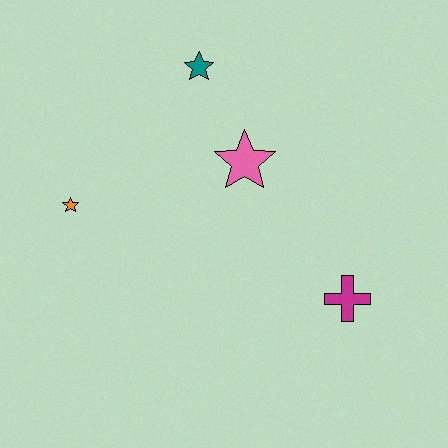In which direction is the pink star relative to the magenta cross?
The pink star is above the magenta cross.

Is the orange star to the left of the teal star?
Yes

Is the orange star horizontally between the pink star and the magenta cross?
No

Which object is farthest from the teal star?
The magenta cross is farthest from the teal star.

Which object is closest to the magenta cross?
The pink star is closest to the magenta cross.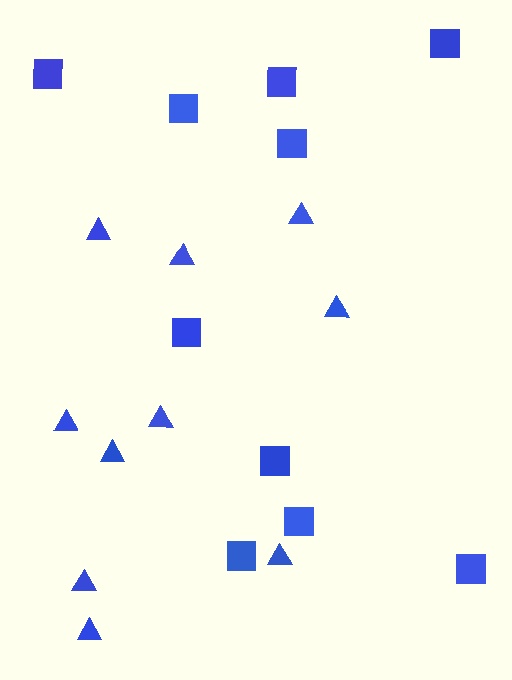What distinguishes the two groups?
There are 2 groups: one group of triangles (10) and one group of squares (10).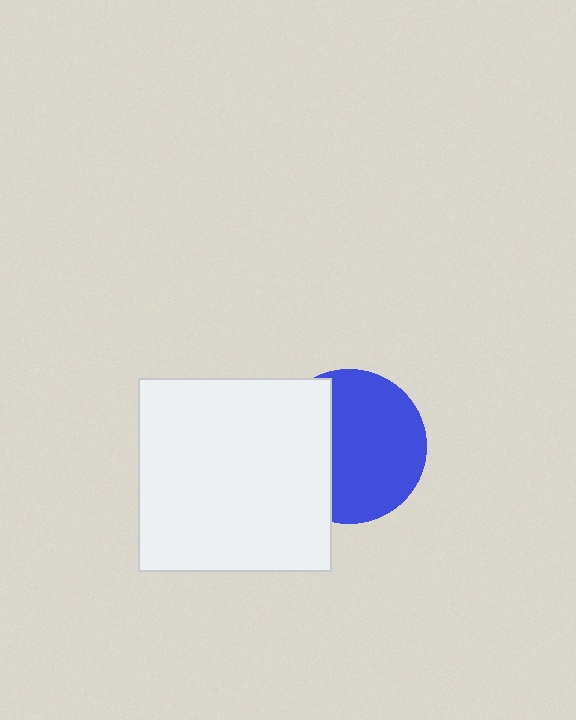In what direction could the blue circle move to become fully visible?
The blue circle could move right. That would shift it out from behind the white square entirely.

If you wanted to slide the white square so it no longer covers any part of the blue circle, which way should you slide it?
Slide it left — that is the most direct way to separate the two shapes.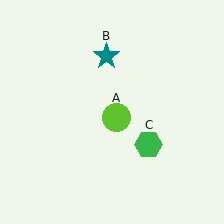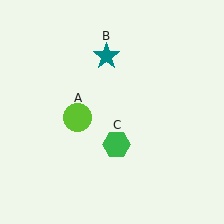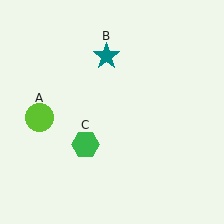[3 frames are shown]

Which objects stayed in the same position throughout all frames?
Teal star (object B) remained stationary.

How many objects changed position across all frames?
2 objects changed position: lime circle (object A), green hexagon (object C).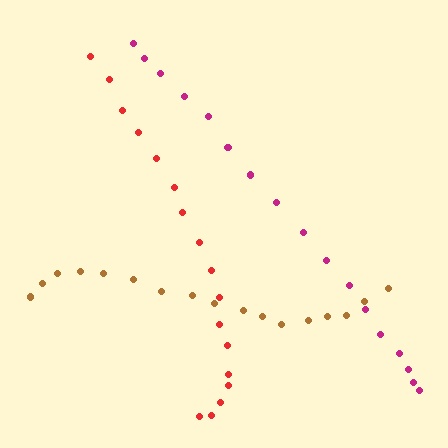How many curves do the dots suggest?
There are 3 distinct paths.